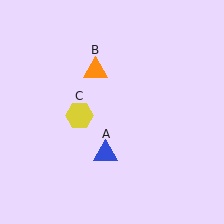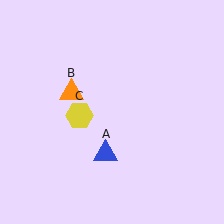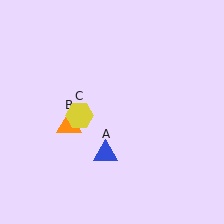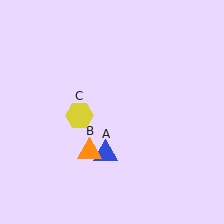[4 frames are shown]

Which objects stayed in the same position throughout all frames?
Blue triangle (object A) and yellow hexagon (object C) remained stationary.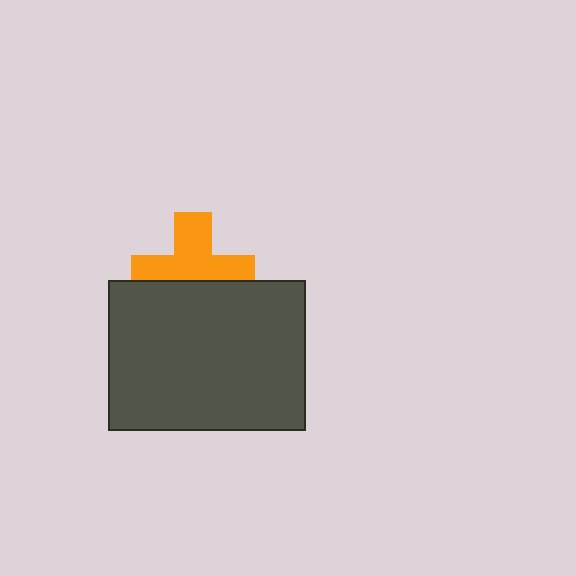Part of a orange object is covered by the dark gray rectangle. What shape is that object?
It is a cross.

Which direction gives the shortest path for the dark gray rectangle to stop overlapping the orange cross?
Moving down gives the shortest separation.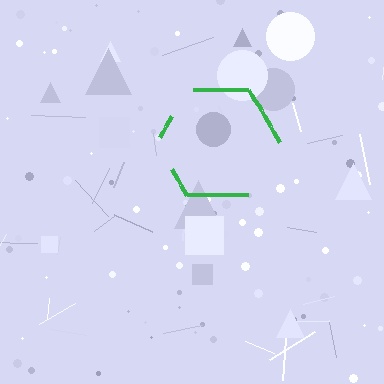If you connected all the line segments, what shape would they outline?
They would outline a hexagon.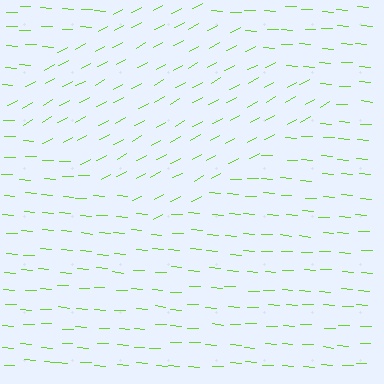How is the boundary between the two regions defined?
The boundary is defined purely by a change in line orientation (approximately 32 degrees difference). All lines are the same color and thickness.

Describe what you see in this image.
The image is filled with small lime line segments. A diamond region in the image has lines oriented differently from the surrounding lines, creating a visible texture boundary.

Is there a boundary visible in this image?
Yes, there is a texture boundary formed by a change in line orientation.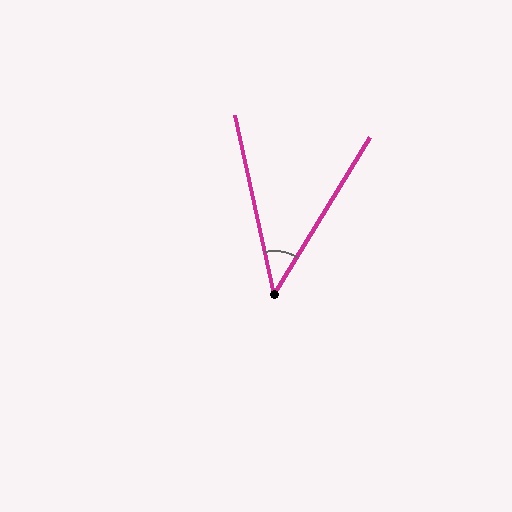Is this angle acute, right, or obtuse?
It is acute.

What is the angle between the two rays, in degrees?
Approximately 44 degrees.